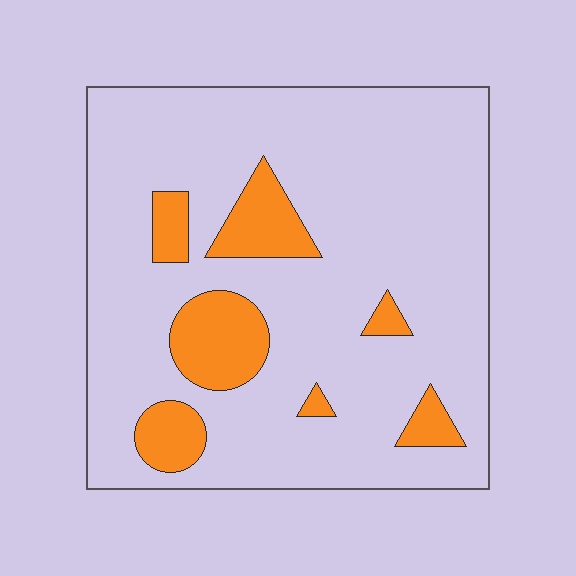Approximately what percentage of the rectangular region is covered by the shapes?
Approximately 15%.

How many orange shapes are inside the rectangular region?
7.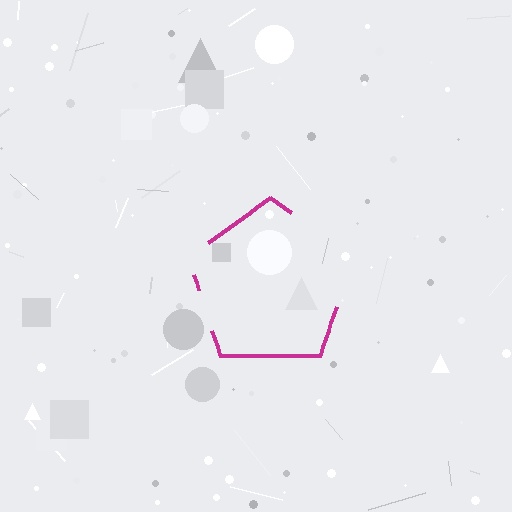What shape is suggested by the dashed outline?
The dashed outline suggests a pentagon.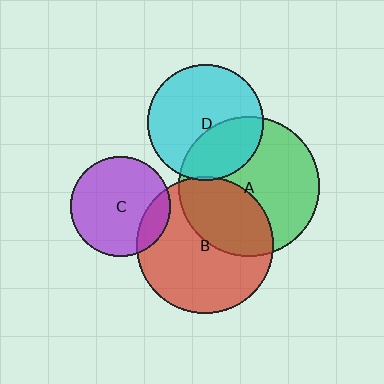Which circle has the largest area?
Circle A (green).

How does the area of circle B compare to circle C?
Approximately 1.9 times.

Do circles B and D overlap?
Yes.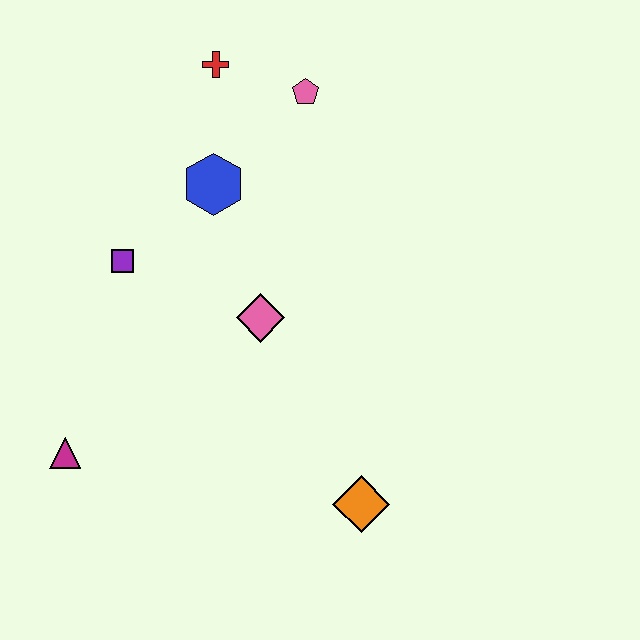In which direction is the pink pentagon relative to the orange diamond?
The pink pentagon is above the orange diamond.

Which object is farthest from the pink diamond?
The red cross is farthest from the pink diamond.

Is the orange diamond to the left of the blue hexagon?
No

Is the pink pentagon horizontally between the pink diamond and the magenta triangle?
No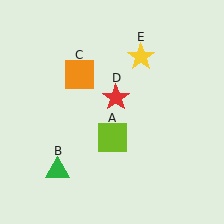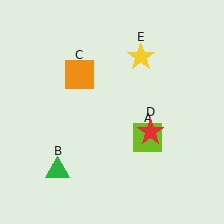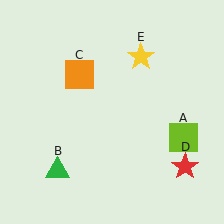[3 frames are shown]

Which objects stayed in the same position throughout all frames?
Green triangle (object B) and orange square (object C) and yellow star (object E) remained stationary.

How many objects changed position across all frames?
2 objects changed position: lime square (object A), red star (object D).